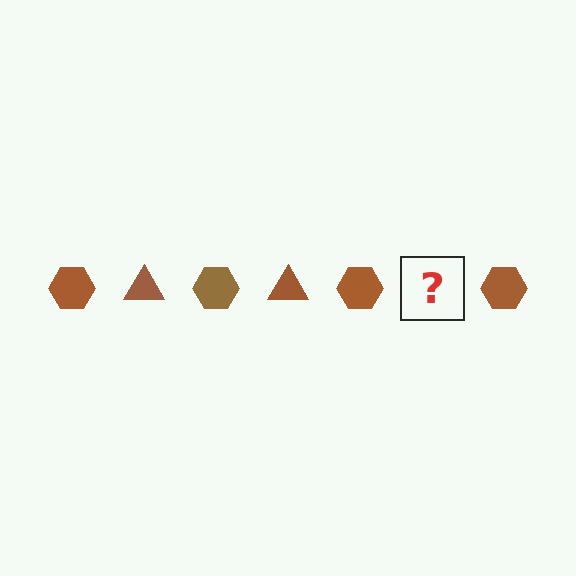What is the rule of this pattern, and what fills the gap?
The rule is that the pattern cycles through hexagon, triangle shapes in brown. The gap should be filled with a brown triangle.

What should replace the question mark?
The question mark should be replaced with a brown triangle.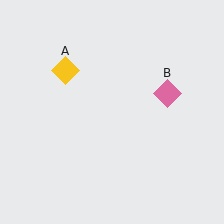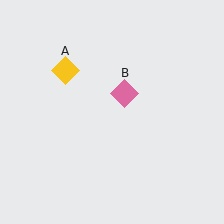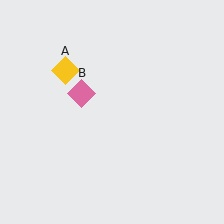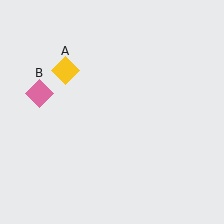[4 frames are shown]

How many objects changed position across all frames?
1 object changed position: pink diamond (object B).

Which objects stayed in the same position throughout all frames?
Yellow diamond (object A) remained stationary.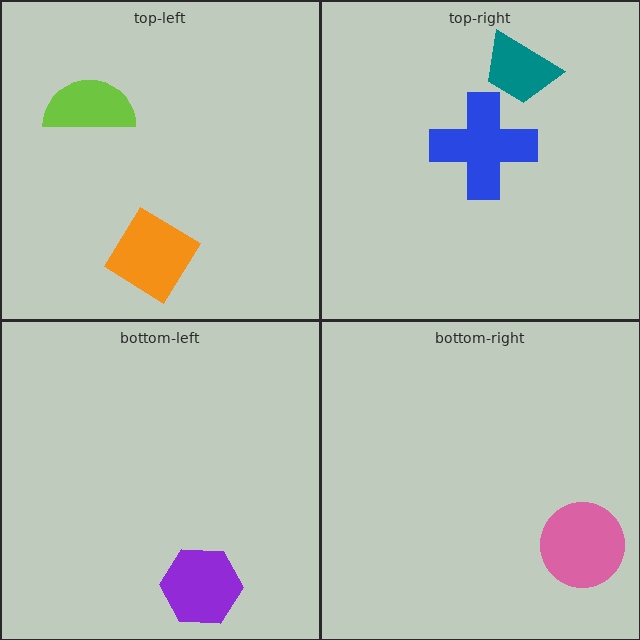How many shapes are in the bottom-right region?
1.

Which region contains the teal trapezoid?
The top-right region.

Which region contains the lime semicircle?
The top-left region.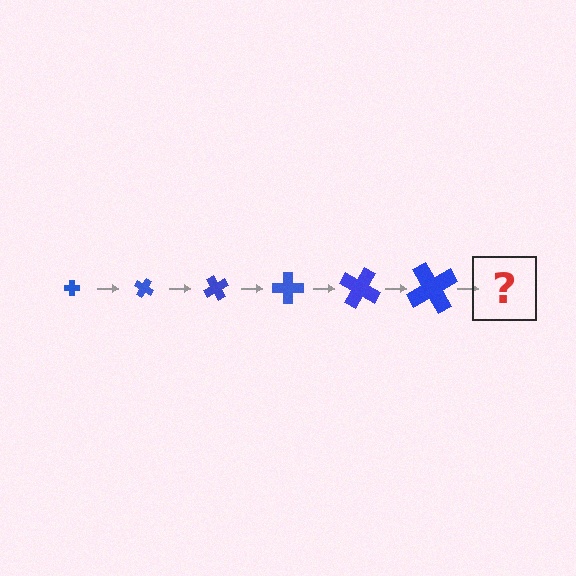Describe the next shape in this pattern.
It should be a cross, larger than the previous one and rotated 180 degrees from the start.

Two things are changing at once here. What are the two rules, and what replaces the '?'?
The two rules are that the cross grows larger each step and it rotates 30 degrees each step. The '?' should be a cross, larger than the previous one and rotated 180 degrees from the start.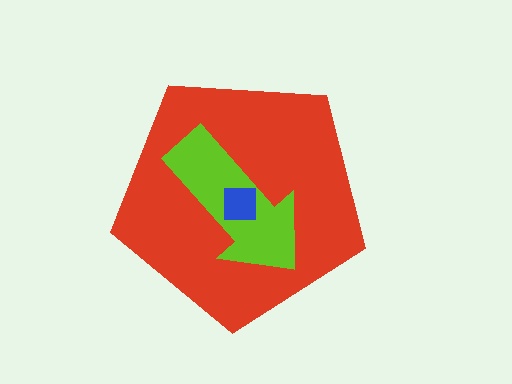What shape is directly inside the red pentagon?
The lime arrow.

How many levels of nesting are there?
3.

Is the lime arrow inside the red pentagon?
Yes.